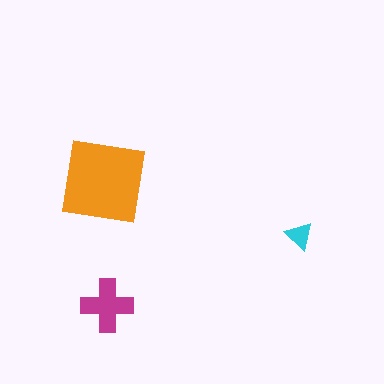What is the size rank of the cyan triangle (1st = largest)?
3rd.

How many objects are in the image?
There are 3 objects in the image.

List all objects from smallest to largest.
The cyan triangle, the magenta cross, the orange square.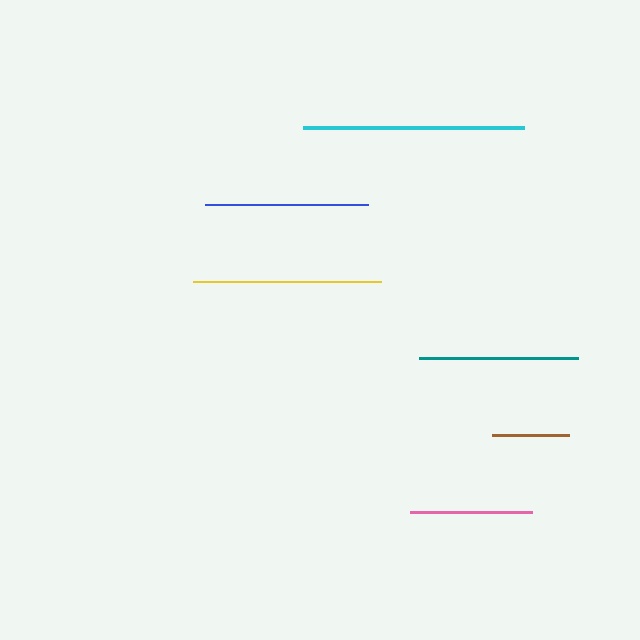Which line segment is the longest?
The cyan line is the longest at approximately 221 pixels.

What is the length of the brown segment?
The brown segment is approximately 76 pixels long.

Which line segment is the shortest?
The brown line is the shortest at approximately 76 pixels.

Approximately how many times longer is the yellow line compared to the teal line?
The yellow line is approximately 1.2 times the length of the teal line.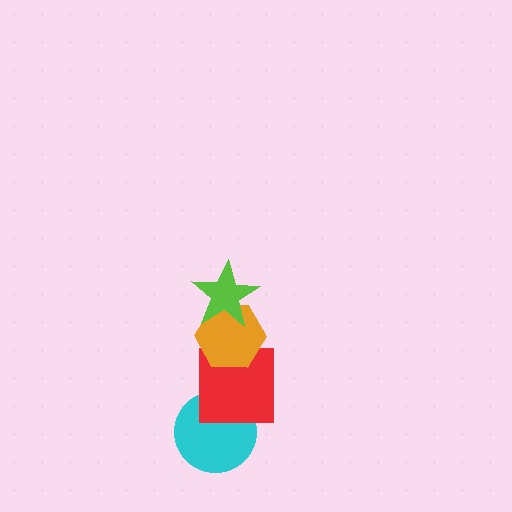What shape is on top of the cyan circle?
The red square is on top of the cyan circle.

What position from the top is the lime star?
The lime star is 1st from the top.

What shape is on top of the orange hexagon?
The lime star is on top of the orange hexagon.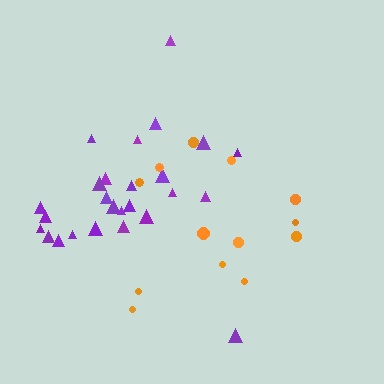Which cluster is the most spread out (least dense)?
Orange.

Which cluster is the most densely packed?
Purple.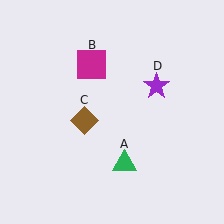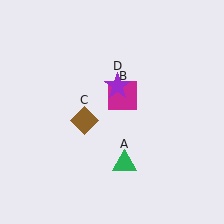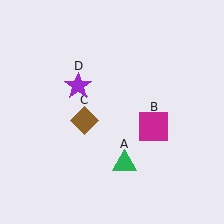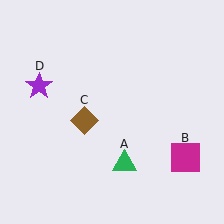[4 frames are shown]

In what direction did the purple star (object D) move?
The purple star (object D) moved left.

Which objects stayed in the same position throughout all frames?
Green triangle (object A) and brown diamond (object C) remained stationary.